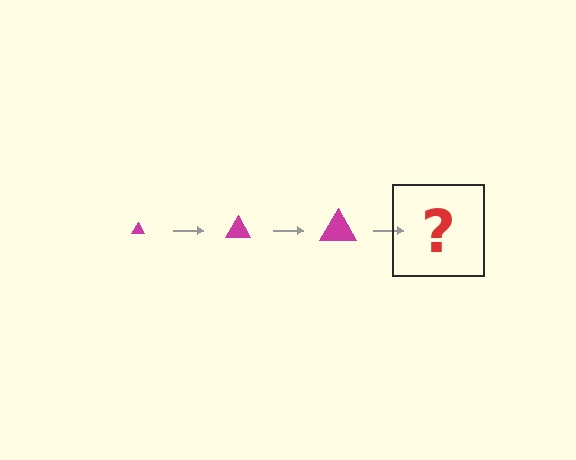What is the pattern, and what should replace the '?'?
The pattern is that the triangle gets progressively larger each step. The '?' should be a magenta triangle, larger than the previous one.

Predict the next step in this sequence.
The next step is a magenta triangle, larger than the previous one.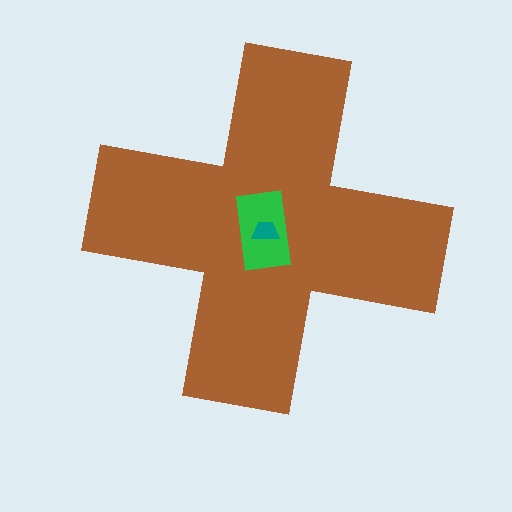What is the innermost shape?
The teal trapezoid.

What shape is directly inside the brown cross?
The green rectangle.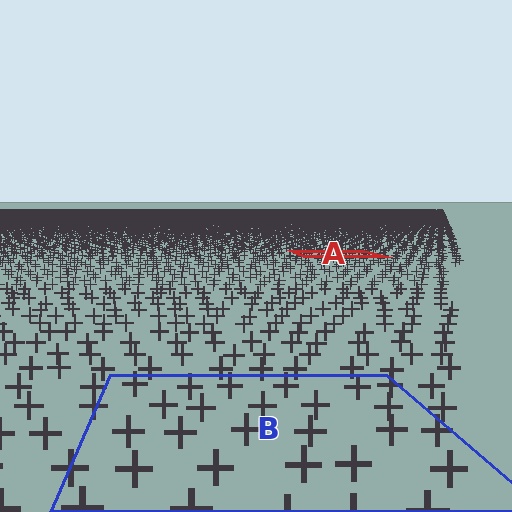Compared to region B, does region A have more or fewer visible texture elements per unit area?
Region A has more texture elements per unit area — they are packed more densely because it is farther away.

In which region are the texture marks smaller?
The texture marks are smaller in region A, because it is farther away.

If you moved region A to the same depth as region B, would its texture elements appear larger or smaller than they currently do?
They would appear larger. At a closer depth, the same texture elements are projected at a bigger on-screen size.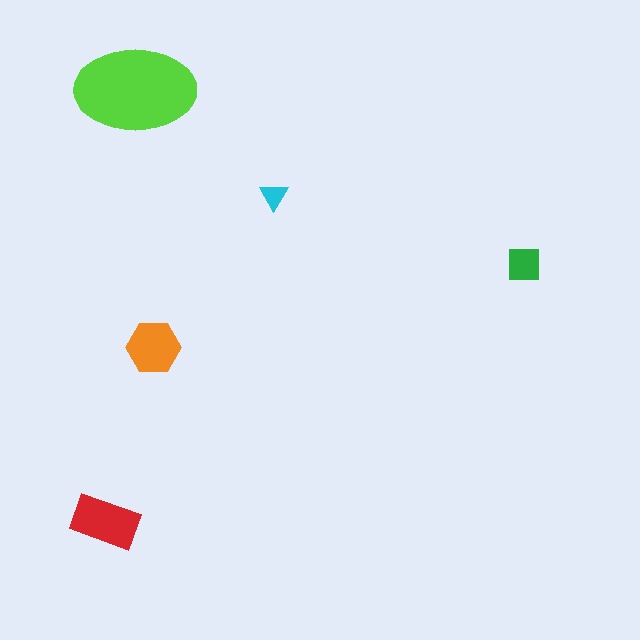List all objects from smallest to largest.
The cyan triangle, the green square, the orange hexagon, the red rectangle, the lime ellipse.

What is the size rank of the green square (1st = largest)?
4th.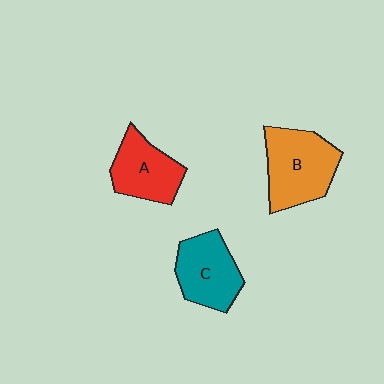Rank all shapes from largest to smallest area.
From largest to smallest: B (orange), C (teal), A (red).